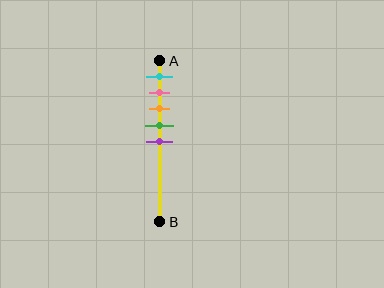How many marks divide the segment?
There are 5 marks dividing the segment.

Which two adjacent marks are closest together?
The pink and orange marks are the closest adjacent pair.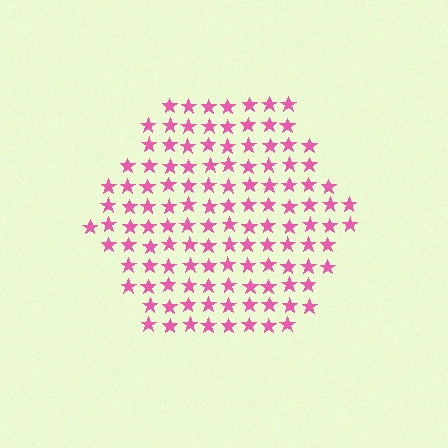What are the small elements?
The small elements are stars.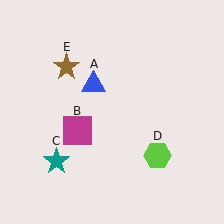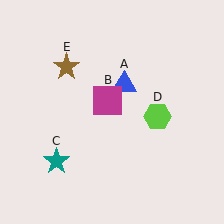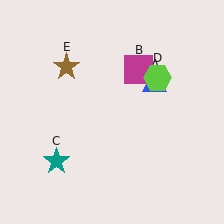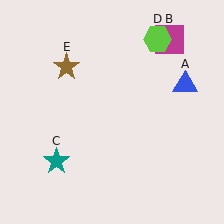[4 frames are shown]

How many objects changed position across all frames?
3 objects changed position: blue triangle (object A), magenta square (object B), lime hexagon (object D).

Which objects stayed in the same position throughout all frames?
Teal star (object C) and brown star (object E) remained stationary.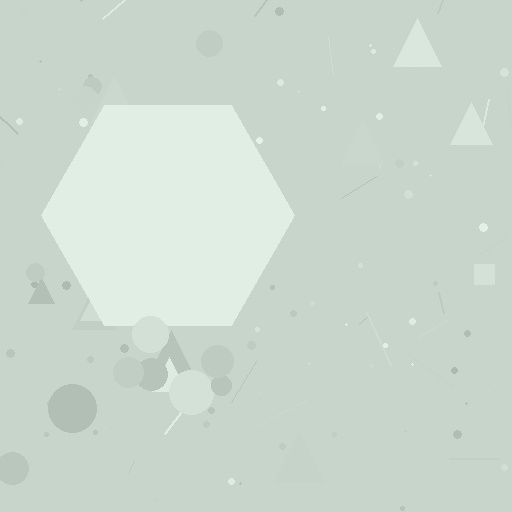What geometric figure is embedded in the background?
A hexagon is embedded in the background.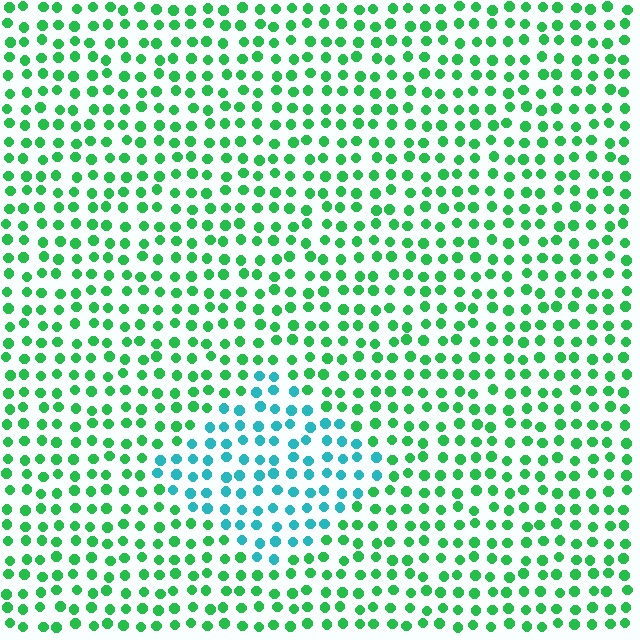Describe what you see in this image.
The image is filled with small green elements in a uniform arrangement. A diamond-shaped region is visible where the elements are tinted to a slightly different hue, forming a subtle color boundary.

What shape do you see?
I see a diamond.